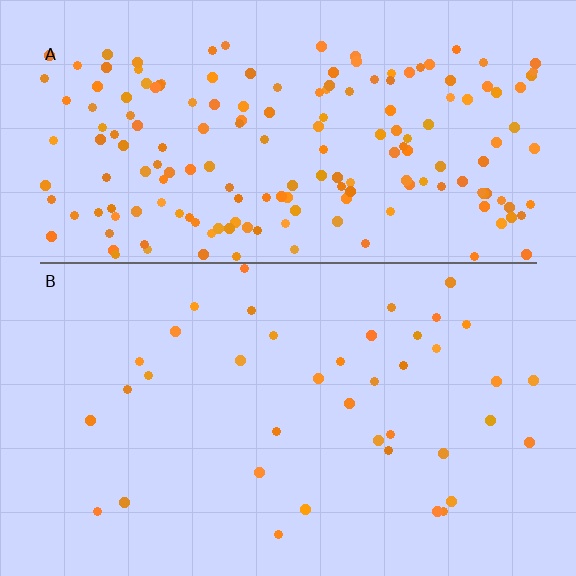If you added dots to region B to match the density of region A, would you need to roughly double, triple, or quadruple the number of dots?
Approximately quadruple.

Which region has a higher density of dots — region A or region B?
A (the top).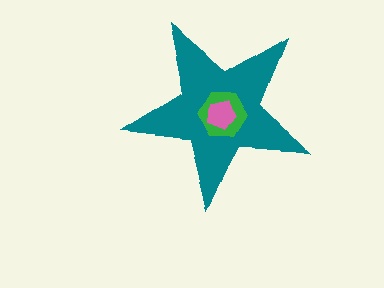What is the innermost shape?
The pink pentagon.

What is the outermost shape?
The teal star.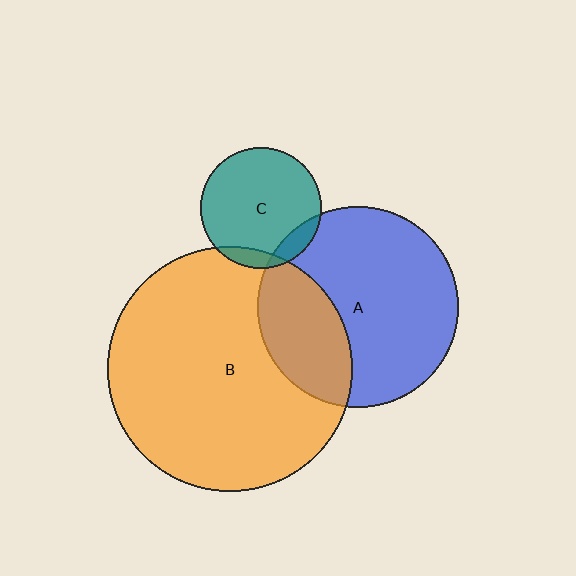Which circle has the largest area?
Circle B (orange).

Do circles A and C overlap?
Yes.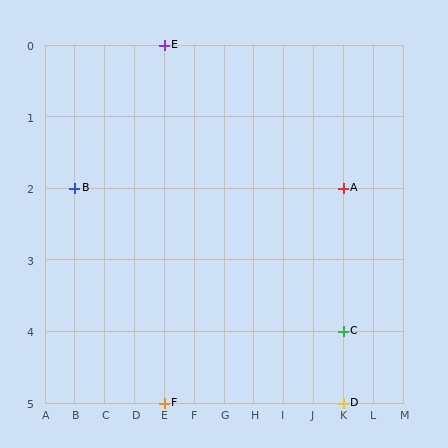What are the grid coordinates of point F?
Point F is at grid coordinates (E, 5).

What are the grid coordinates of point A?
Point A is at grid coordinates (K, 2).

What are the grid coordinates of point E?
Point E is at grid coordinates (E, 0).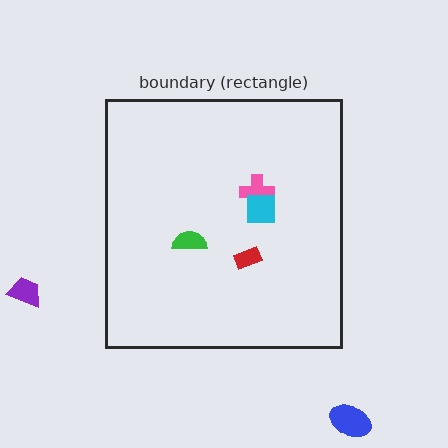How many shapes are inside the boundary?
4 inside, 2 outside.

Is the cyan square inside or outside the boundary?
Inside.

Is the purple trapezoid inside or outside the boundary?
Outside.